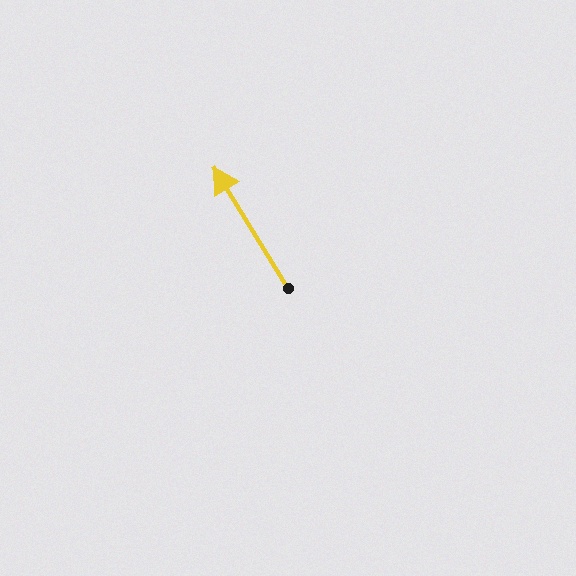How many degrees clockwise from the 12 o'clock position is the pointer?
Approximately 328 degrees.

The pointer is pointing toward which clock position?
Roughly 11 o'clock.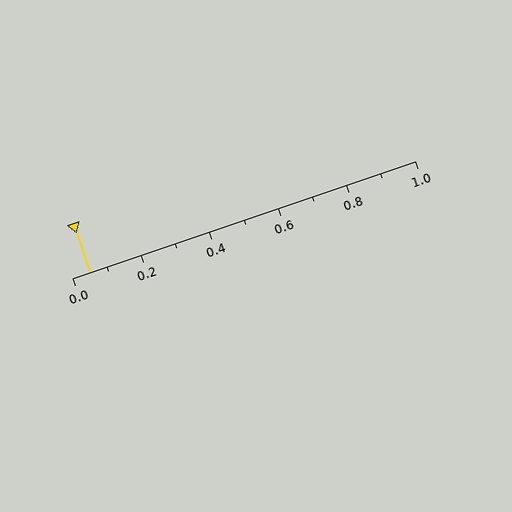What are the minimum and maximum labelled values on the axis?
The axis runs from 0.0 to 1.0.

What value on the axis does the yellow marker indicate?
The marker indicates approximately 0.05.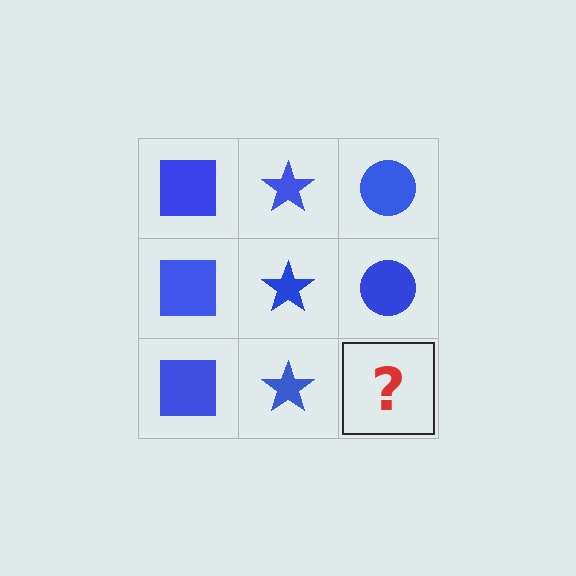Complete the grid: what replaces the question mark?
The question mark should be replaced with a blue circle.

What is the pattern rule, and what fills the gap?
The rule is that each column has a consistent shape. The gap should be filled with a blue circle.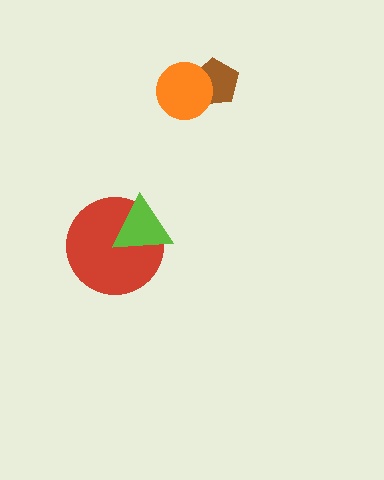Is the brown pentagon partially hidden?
Yes, it is partially covered by another shape.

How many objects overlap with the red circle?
1 object overlaps with the red circle.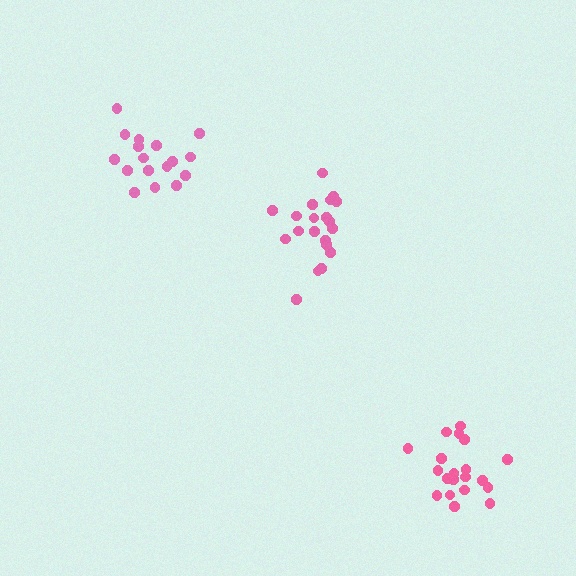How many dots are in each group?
Group 1: 17 dots, Group 2: 20 dots, Group 3: 20 dots (57 total).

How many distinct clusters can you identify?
There are 3 distinct clusters.